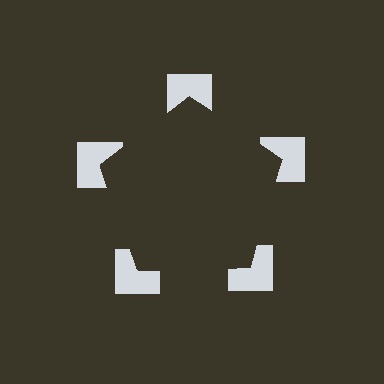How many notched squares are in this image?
There are 5 — one at each vertex of the illusory pentagon.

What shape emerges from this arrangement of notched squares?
An illusory pentagon — its edges are inferred from the aligned wedge cuts in the notched squares, not physically drawn.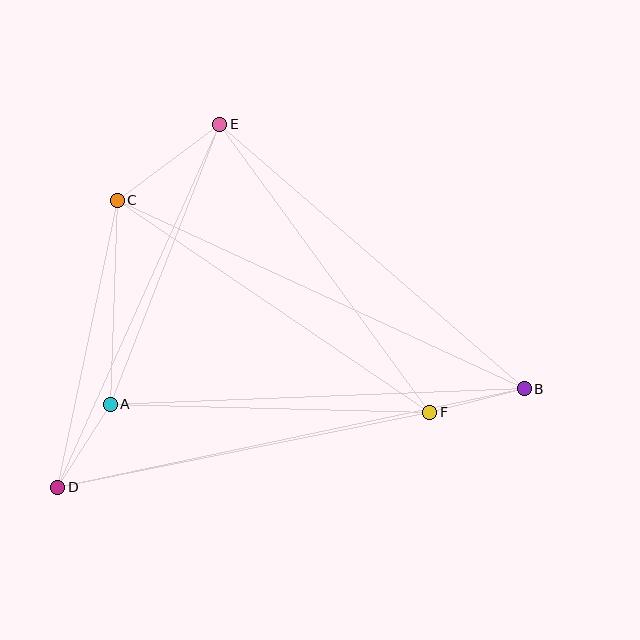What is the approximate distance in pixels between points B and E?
The distance between B and E is approximately 403 pixels.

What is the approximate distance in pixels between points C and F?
The distance between C and F is approximately 378 pixels.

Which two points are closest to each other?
Points B and F are closest to each other.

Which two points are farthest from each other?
Points B and D are farthest from each other.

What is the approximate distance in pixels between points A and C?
The distance between A and C is approximately 204 pixels.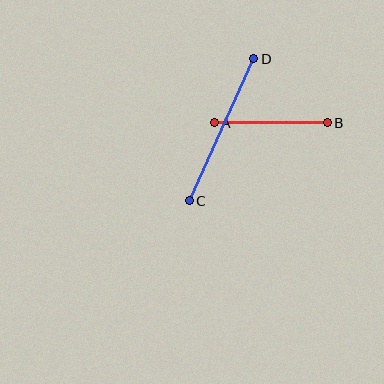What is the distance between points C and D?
The distance is approximately 156 pixels.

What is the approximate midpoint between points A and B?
The midpoint is at approximately (271, 123) pixels.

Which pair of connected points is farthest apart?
Points C and D are farthest apart.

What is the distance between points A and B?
The distance is approximately 113 pixels.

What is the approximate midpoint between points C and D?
The midpoint is at approximately (221, 130) pixels.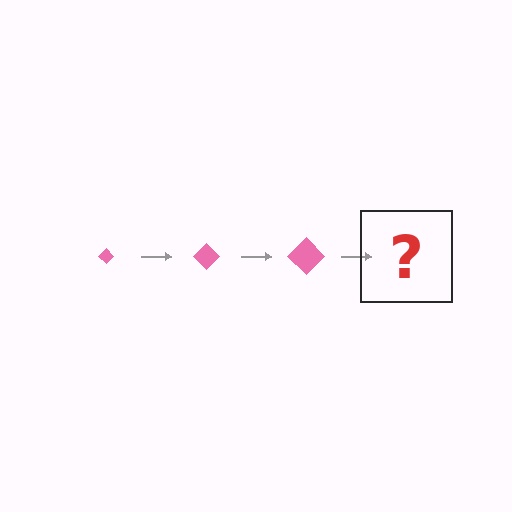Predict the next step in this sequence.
The next step is a pink diamond, larger than the previous one.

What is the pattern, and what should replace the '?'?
The pattern is that the diamond gets progressively larger each step. The '?' should be a pink diamond, larger than the previous one.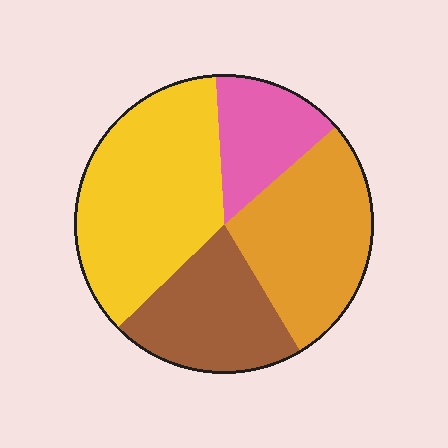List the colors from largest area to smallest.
From largest to smallest: yellow, orange, brown, pink.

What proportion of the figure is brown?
Brown covers 21% of the figure.